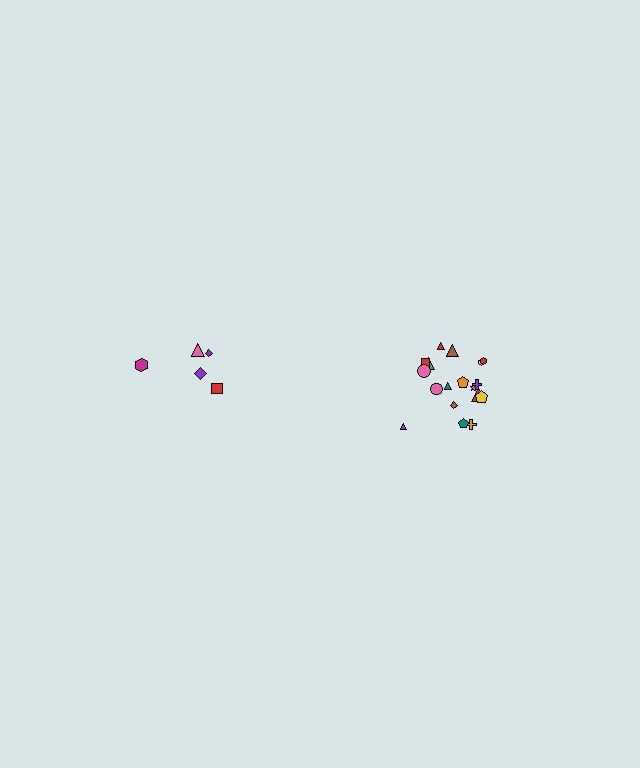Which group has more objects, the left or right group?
The right group.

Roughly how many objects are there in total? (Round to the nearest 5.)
Roughly 25 objects in total.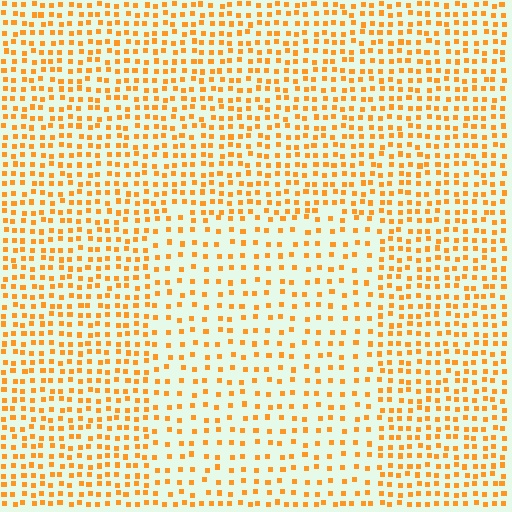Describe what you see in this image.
The image contains small orange elements arranged at two different densities. A rectangle-shaped region is visible where the elements are less densely packed than the surrounding area.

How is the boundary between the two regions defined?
The boundary is defined by a change in element density (approximately 1.8x ratio). All elements are the same color, size, and shape.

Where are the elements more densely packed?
The elements are more densely packed outside the rectangle boundary.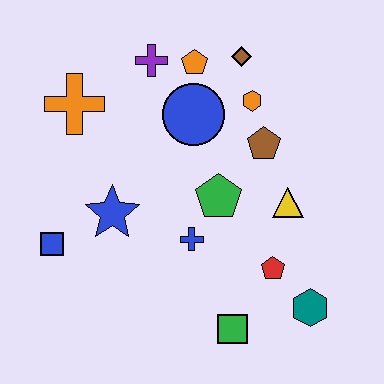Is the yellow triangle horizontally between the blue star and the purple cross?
No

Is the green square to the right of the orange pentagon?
Yes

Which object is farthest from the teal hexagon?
The orange cross is farthest from the teal hexagon.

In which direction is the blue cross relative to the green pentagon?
The blue cross is below the green pentagon.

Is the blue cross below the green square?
No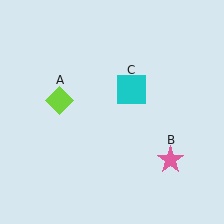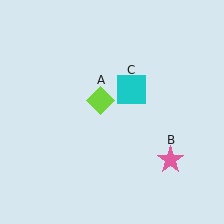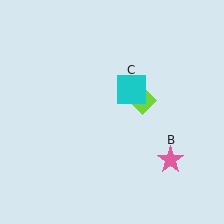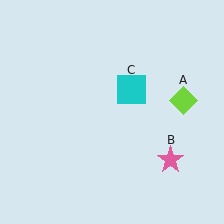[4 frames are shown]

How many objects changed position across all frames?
1 object changed position: lime diamond (object A).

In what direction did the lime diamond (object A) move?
The lime diamond (object A) moved right.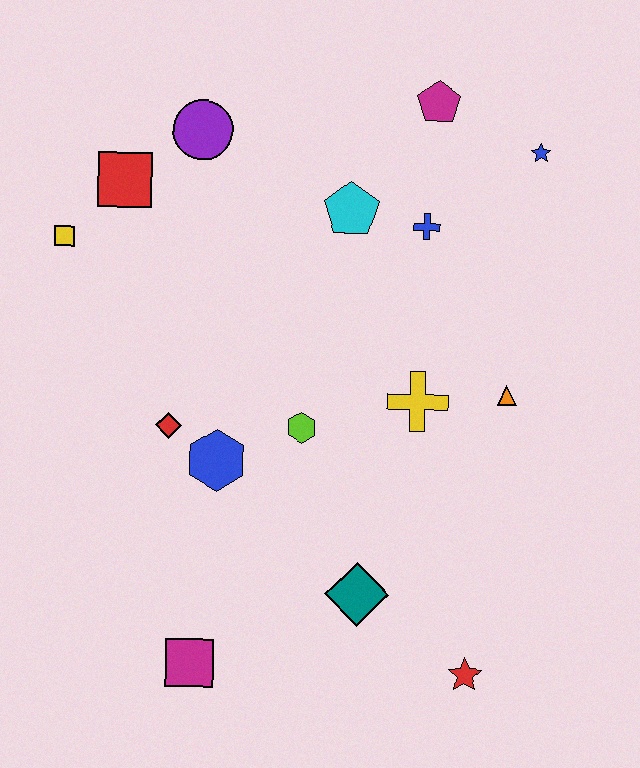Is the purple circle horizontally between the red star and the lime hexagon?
No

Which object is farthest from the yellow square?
The red star is farthest from the yellow square.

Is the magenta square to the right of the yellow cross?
No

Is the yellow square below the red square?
Yes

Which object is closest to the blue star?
The magenta pentagon is closest to the blue star.